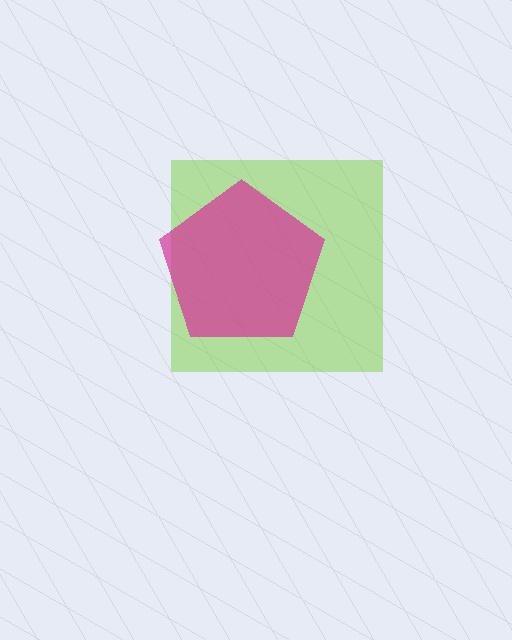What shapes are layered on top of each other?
The layered shapes are: a lime square, a magenta pentagon.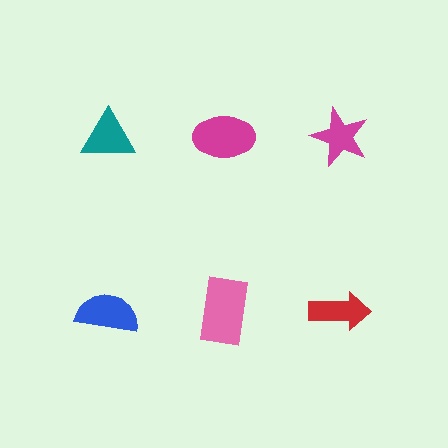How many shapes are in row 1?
3 shapes.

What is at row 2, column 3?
A red arrow.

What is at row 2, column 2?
A pink rectangle.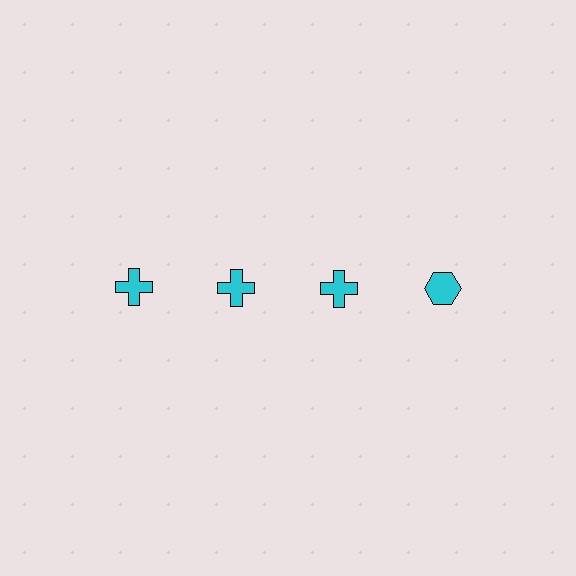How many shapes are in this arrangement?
There are 4 shapes arranged in a grid pattern.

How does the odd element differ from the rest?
It has a different shape: hexagon instead of cross.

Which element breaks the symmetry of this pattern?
The cyan hexagon in the top row, second from right column breaks the symmetry. All other shapes are cyan crosses.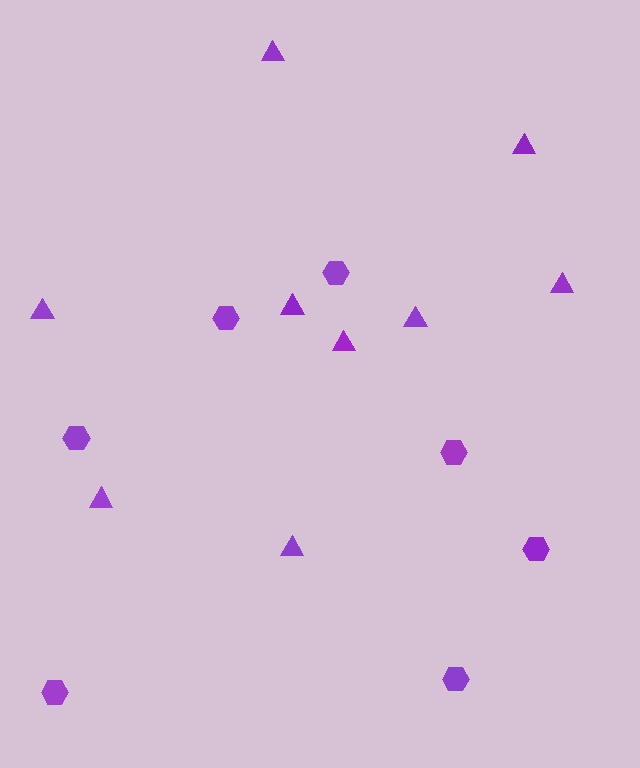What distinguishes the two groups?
There are 2 groups: one group of triangles (9) and one group of hexagons (7).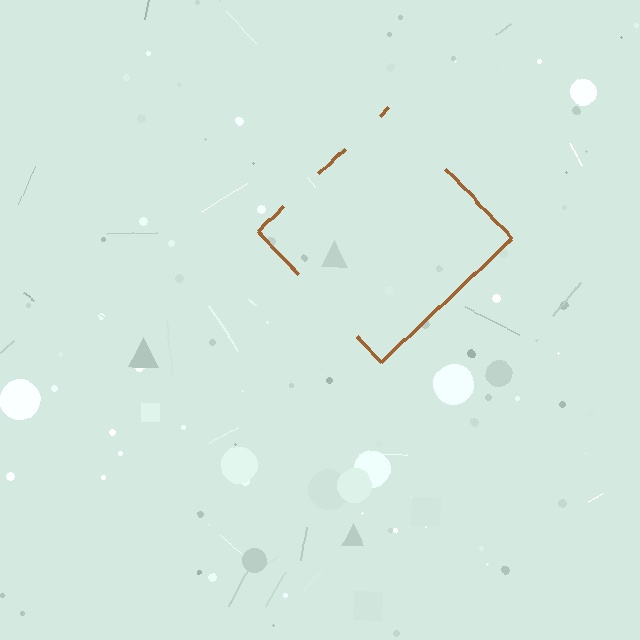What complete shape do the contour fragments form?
The contour fragments form a diamond.